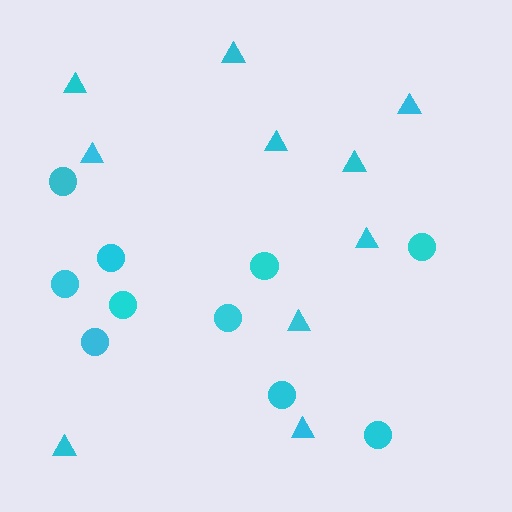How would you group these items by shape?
There are 2 groups: one group of circles (10) and one group of triangles (10).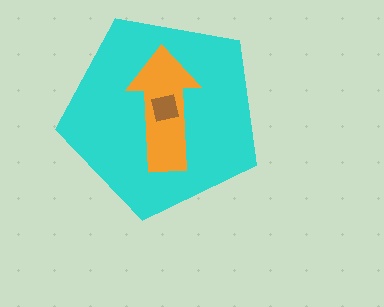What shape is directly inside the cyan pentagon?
The orange arrow.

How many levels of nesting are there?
3.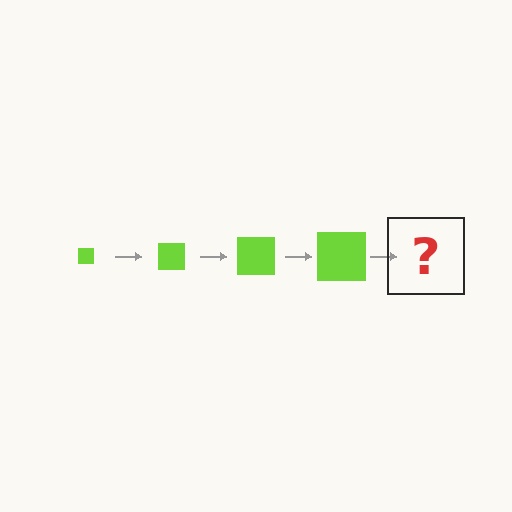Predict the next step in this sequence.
The next step is a lime square, larger than the previous one.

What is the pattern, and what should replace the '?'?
The pattern is that the square gets progressively larger each step. The '?' should be a lime square, larger than the previous one.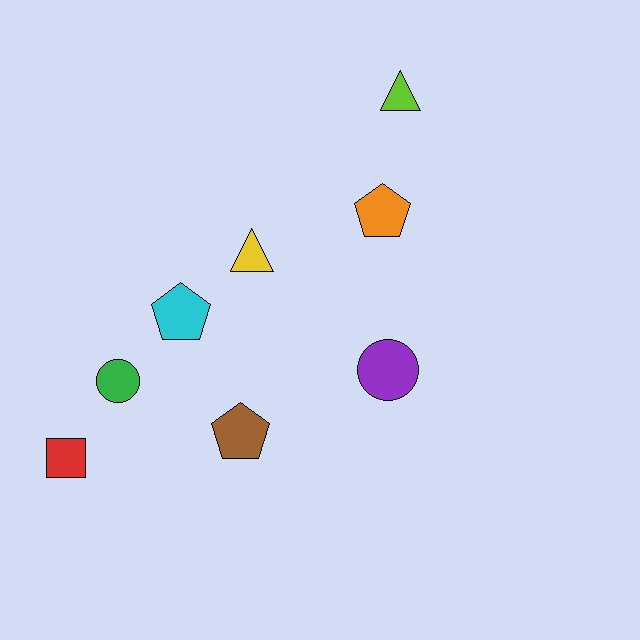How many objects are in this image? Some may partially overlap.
There are 8 objects.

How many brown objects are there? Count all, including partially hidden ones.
There is 1 brown object.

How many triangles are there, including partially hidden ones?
There are 2 triangles.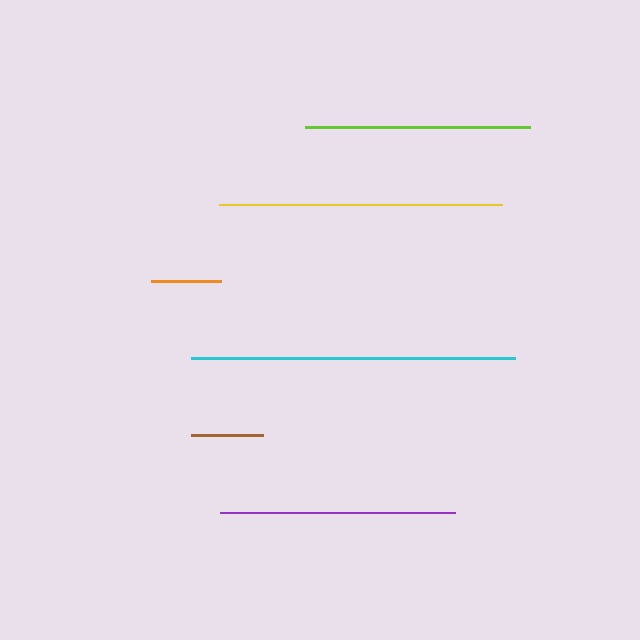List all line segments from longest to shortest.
From longest to shortest: cyan, yellow, purple, lime, brown, orange.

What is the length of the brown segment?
The brown segment is approximately 72 pixels long.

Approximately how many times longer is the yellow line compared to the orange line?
The yellow line is approximately 4.0 times the length of the orange line.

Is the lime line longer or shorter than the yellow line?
The yellow line is longer than the lime line.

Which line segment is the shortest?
The orange line is the shortest at approximately 71 pixels.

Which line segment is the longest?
The cyan line is the longest at approximately 324 pixels.